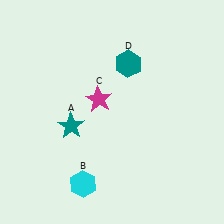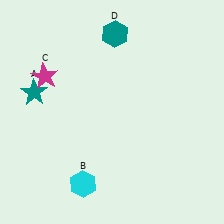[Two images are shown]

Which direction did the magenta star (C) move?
The magenta star (C) moved left.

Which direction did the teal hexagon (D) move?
The teal hexagon (D) moved up.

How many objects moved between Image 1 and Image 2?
3 objects moved between the two images.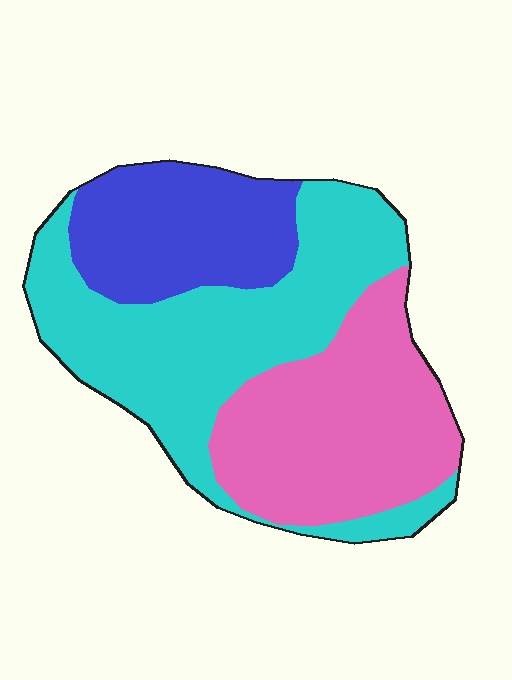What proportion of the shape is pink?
Pink takes up about one third (1/3) of the shape.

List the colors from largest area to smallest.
From largest to smallest: cyan, pink, blue.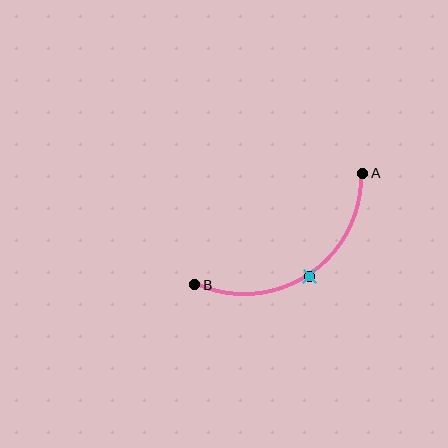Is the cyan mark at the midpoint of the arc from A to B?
Yes. The cyan mark lies on the arc at equal arc-length from both A and B — it is the arc midpoint.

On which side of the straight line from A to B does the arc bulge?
The arc bulges below the straight line connecting A and B.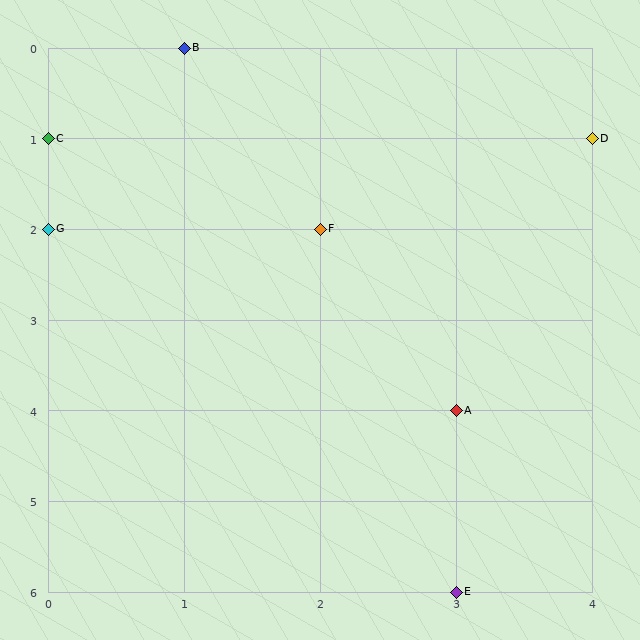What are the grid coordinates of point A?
Point A is at grid coordinates (3, 4).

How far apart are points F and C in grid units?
Points F and C are 2 columns and 1 row apart (about 2.2 grid units diagonally).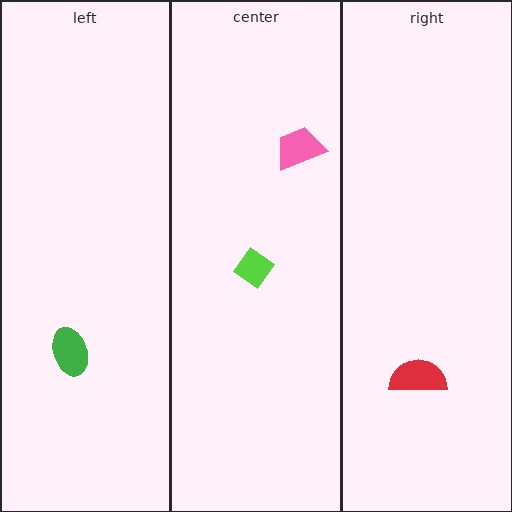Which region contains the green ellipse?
The left region.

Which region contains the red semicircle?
The right region.